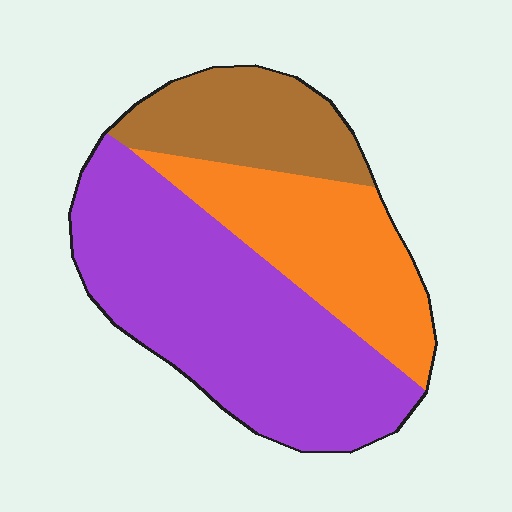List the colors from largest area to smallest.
From largest to smallest: purple, orange, brown.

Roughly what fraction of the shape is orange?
Orange covers about 30% of the shape.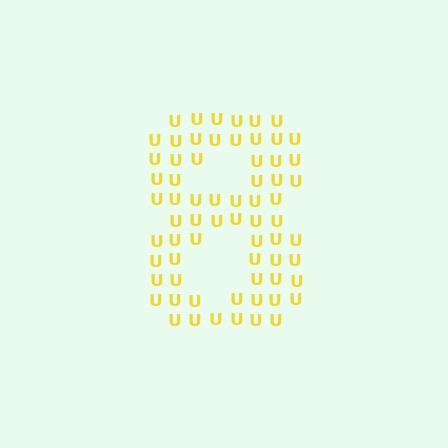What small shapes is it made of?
It is made of small letter U's.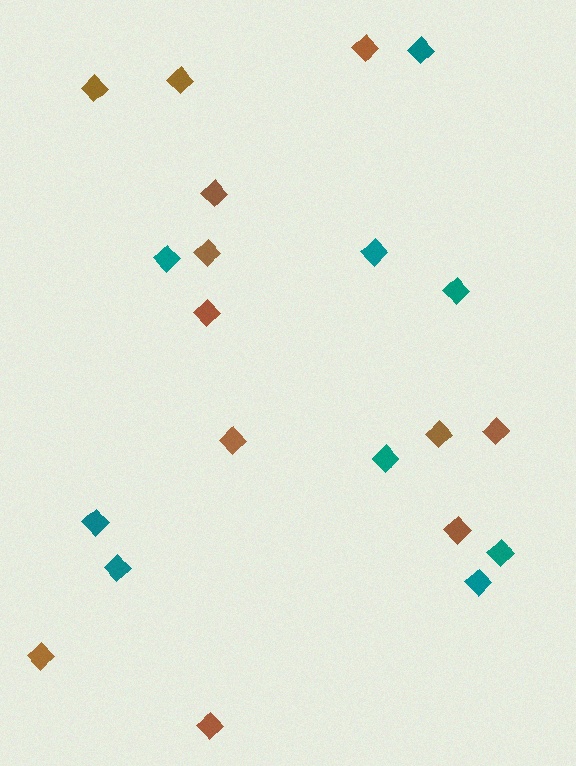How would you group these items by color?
There are 2 groups: one group of teal diamonds (9) and one group of brown diamonds (12).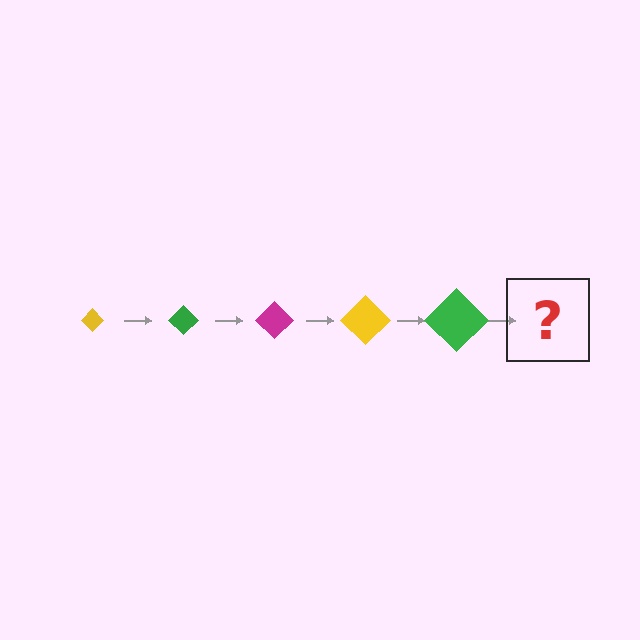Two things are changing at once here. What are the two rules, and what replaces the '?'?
The two rules are that the diamond grows larger each step and the color cycles through yellow, green, and magenta. The '?' should be a magenta diamond, larger than the previous one.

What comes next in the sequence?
The next element should be a magenta diamond, larger than the previous one.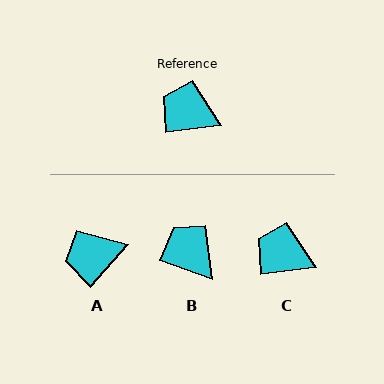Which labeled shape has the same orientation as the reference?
C.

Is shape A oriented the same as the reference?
No, it is off by about 42 degrees.